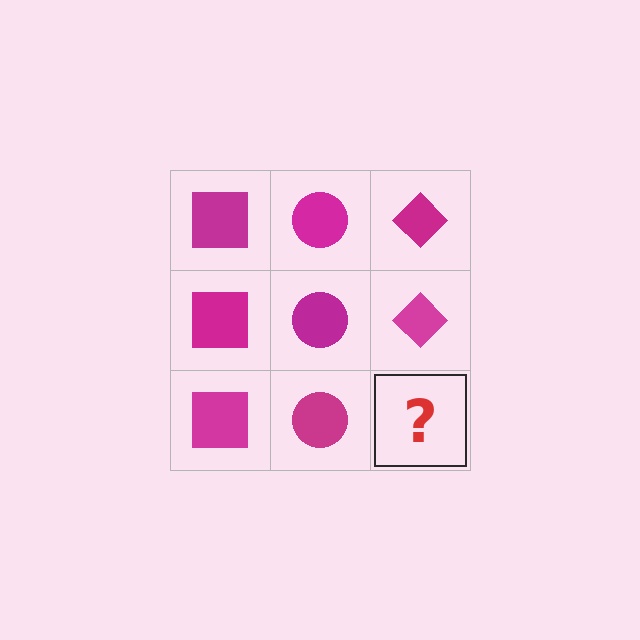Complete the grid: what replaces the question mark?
The question mark should be replaced with a magenta diamond.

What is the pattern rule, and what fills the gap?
The rule is that each column has a consistent shape. The gap should be filled with a magenta diamond.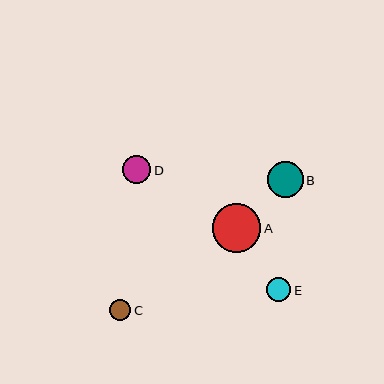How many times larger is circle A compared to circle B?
Circle A is approximately 1.3 times the size of circle B.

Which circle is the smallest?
Circle C is the smallest with a size of approximately 21 pixels.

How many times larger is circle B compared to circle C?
Circle B is approximately 1.7 times the size of circle C.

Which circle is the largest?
Circle A is the largest with a size of approximately 48 pixels.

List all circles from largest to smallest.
From largest to smallest: A, B, D, E, C.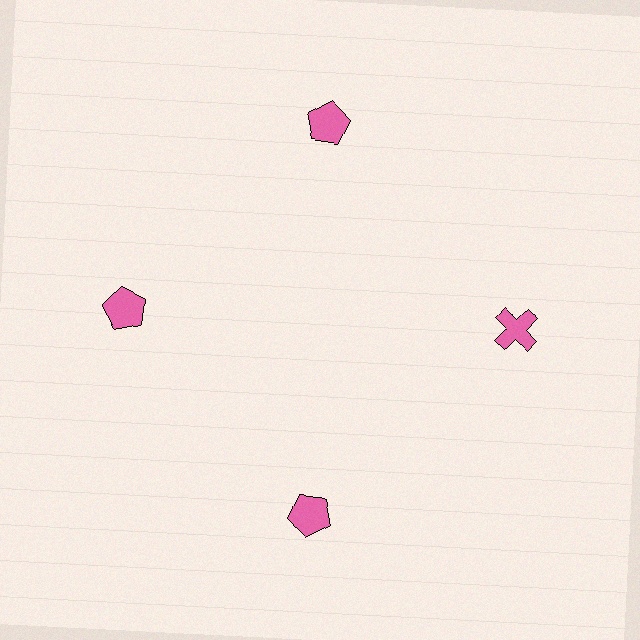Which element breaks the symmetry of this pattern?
The pink cross at roughly the 3 o'clock position breaks the symmetry. All other shapes are pink pentagons.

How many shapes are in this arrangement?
There are 4 shapes arranged in a ring pattern.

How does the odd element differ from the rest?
It has a different shape: cross instead of pentagon.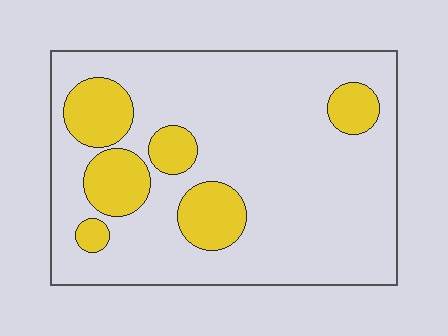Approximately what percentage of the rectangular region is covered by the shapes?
Approximately 20%.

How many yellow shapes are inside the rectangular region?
6.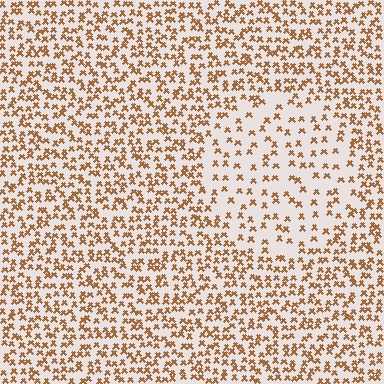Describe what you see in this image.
The image contains small brown elements arranged at two different densities. A circle-shaped region is visible where the elements are less densely packed than the surrounding area.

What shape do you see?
I see a circle.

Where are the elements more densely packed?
The elements are more densely packed outside the circle boundary.